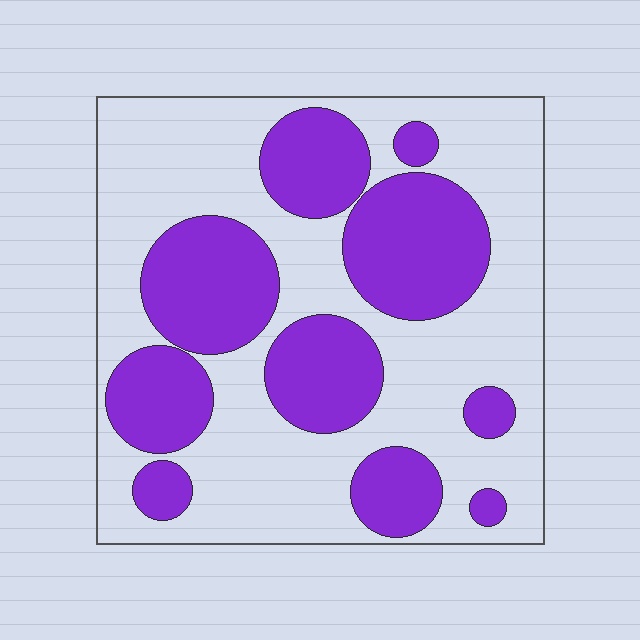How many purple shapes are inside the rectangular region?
10.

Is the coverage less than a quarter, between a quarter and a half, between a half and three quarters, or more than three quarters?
Between a quarter and a half.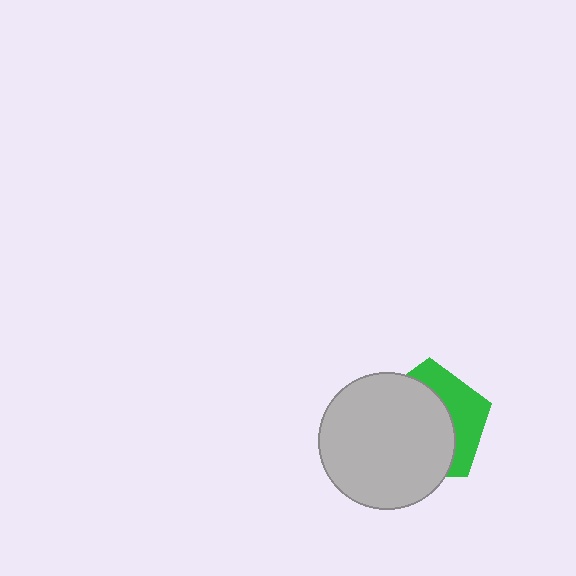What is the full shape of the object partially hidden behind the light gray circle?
The partially hidden object is a green pentagon.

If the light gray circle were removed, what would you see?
You would see the complete green pentagon.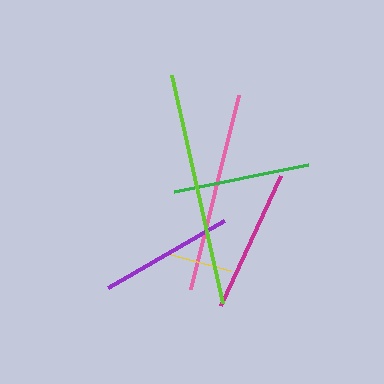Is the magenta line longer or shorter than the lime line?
The lime line is longer than the magenta line.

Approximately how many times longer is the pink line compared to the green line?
The pink line is approximately 1.5 times the length of the green line.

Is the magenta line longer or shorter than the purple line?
The magenta line is longer than the purple line.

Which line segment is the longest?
The lime line is the longest at approximately 234 pixels.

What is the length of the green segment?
The green segment is approximately 136 pixels long.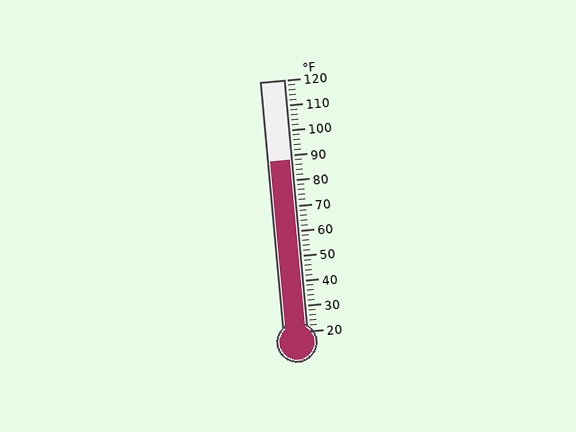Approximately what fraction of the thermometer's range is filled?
The thermometer is filled to approximately 70% of its range.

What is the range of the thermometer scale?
The thermometer scale ranges from 20°F to 120°F.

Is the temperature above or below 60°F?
The temperature is above 60°F.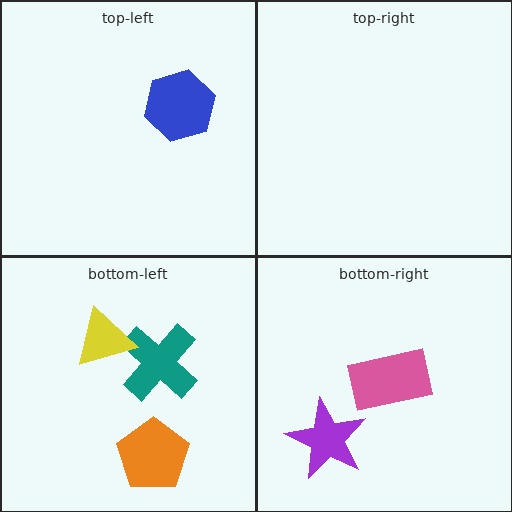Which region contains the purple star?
The bottom-right region.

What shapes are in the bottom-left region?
The orange pentagon, the teal cross, the yellow triangle.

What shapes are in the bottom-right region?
The purple star, the pink rectangle.